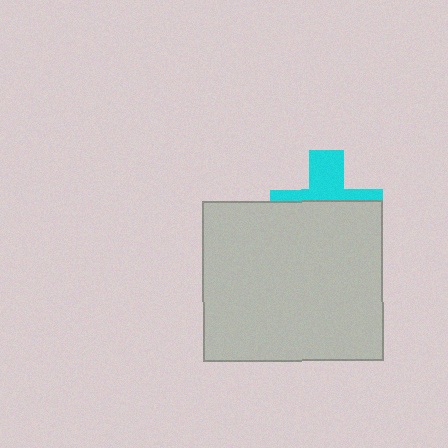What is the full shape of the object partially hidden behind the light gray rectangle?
The partially hidden object is a cyan cross.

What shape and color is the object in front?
The object in front is a light gray rectangle.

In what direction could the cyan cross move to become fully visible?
The cyan cross could move up. That would shift it out from behind the light gray rectangle entirely.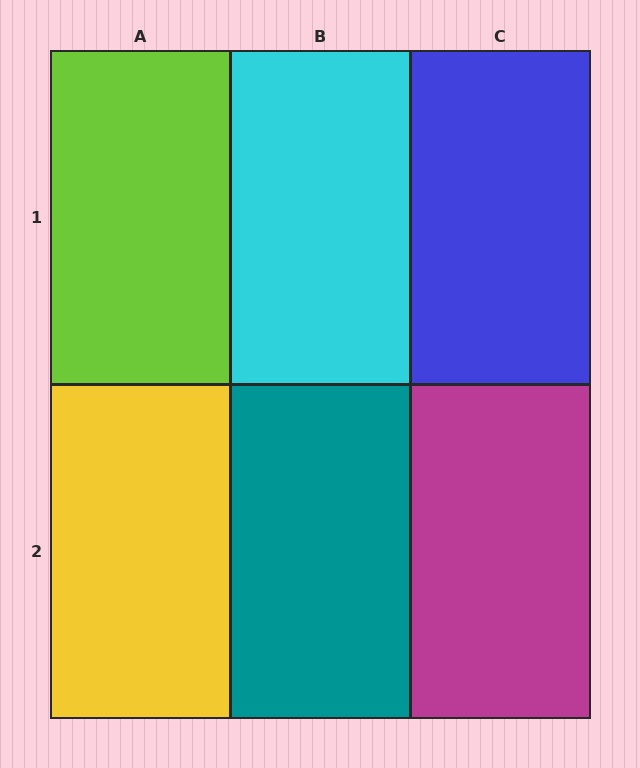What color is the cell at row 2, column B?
Teal.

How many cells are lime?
1 cell is lime.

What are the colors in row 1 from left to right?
Lime, cyan, blue.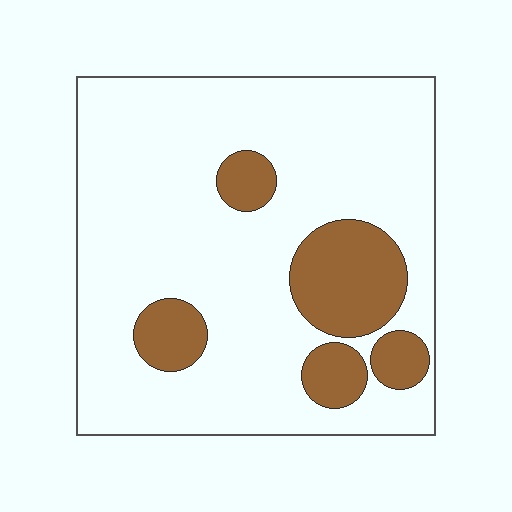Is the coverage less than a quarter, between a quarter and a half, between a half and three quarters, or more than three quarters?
Less than a quarter.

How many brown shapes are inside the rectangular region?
5.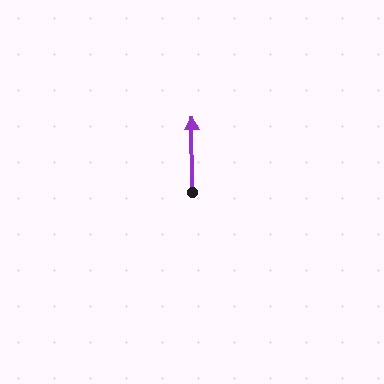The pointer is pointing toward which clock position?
Roughly 12 o'clock.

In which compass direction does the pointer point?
North.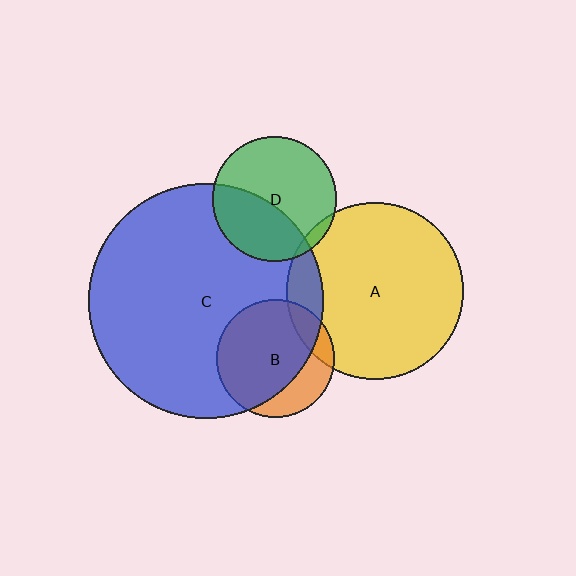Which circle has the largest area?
Circle C (blue).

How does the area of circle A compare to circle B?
Approximately 2.3 times.